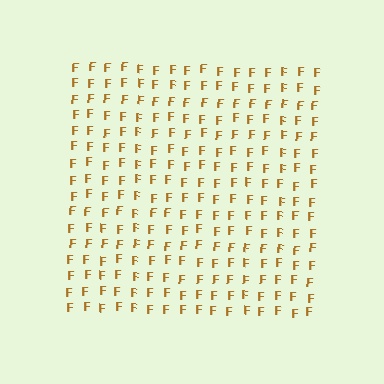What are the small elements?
The small elements are letter F's.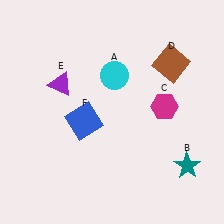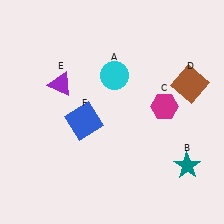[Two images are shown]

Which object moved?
The brown square (D) moved down.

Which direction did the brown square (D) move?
The brown square (D) moved down.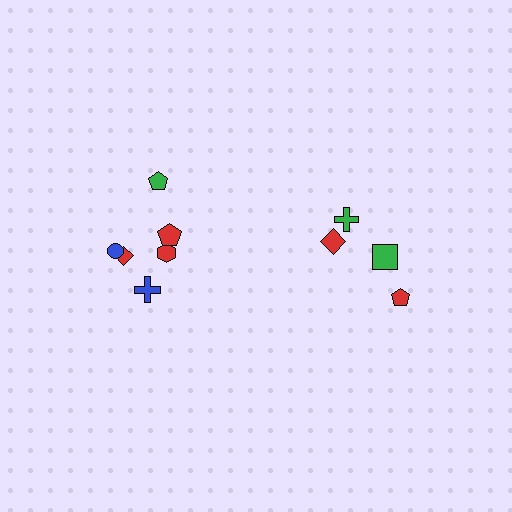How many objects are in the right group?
There are 4 objects.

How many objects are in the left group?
There are 6 objects.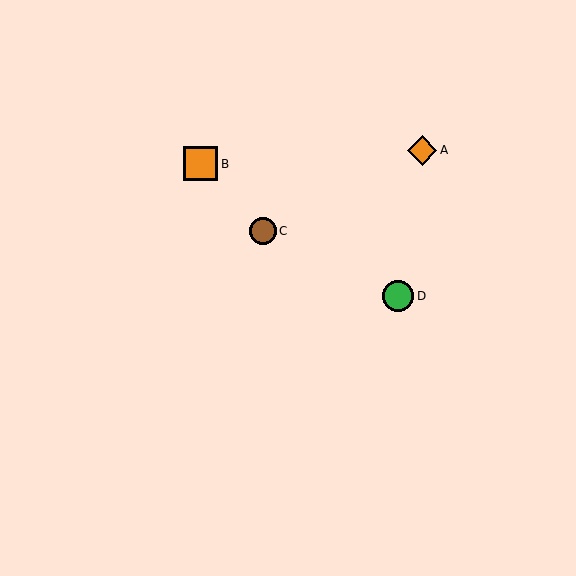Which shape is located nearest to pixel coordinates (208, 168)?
The orange square (labeled B) at (201, 164) is nearest to that location.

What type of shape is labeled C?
Shape C is a brown circle.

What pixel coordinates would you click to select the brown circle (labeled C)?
Click at (263, 231) to select the brown circle C.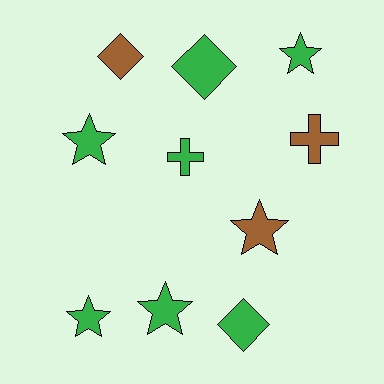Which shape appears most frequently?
Star, with 5 objects.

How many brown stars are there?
There is 1 brown star.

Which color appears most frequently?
Green, with 7 objects.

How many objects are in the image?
There are 10 objects.